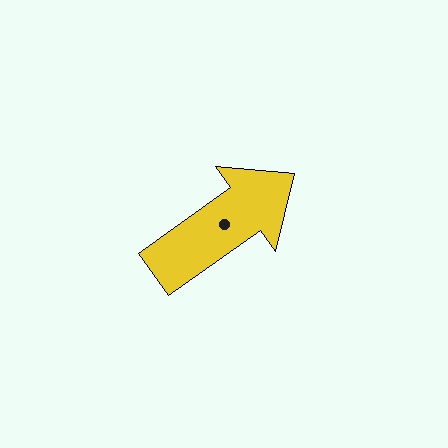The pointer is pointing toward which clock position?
Roughly 2 o'clock.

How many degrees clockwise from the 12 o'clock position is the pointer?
Approximately 55 degrees.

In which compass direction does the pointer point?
Northeast.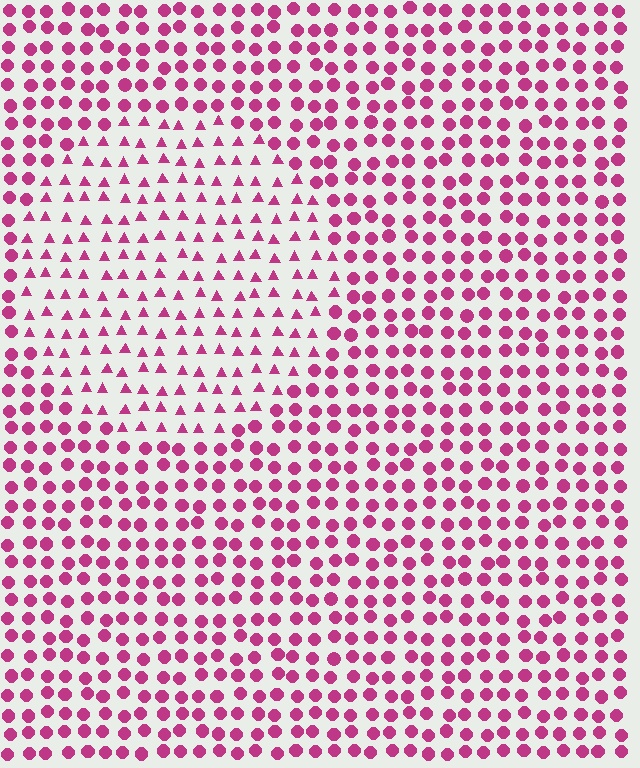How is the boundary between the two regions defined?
The boundary is defined by a change in element shape: triangles inside vs. circles outside. All elements share the same color and spacing.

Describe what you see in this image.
The image is filled with small magenta elements arranged in a uniform grid. A circle-shaped region contains triangles, while the surrounding area contains circles. The boundary is defined purely by the change in element shape.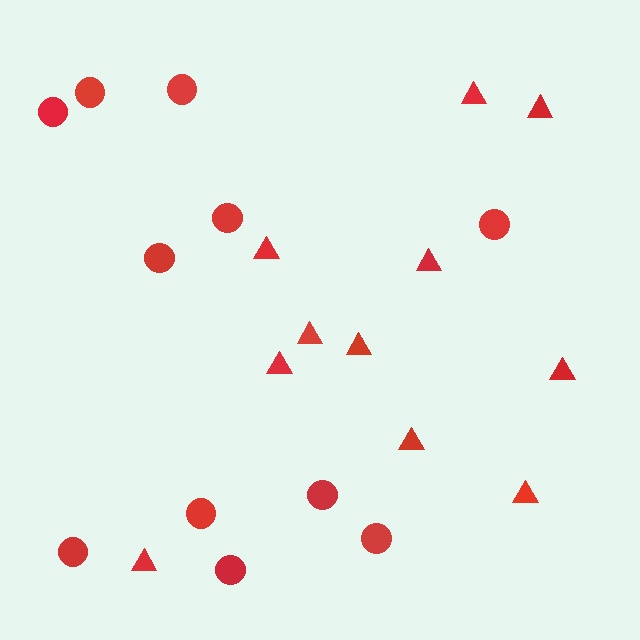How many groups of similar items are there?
There are 2 groups: one group of circles (11) and one group of triangles (11).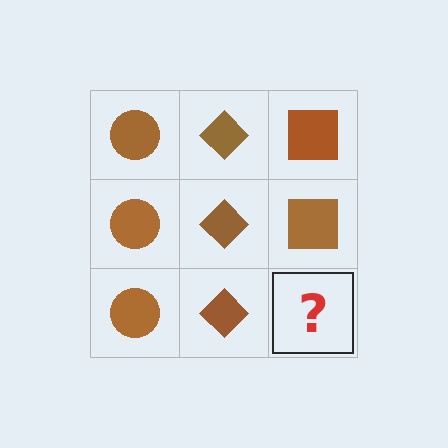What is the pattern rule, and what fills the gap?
The rule is that each column has a consistent shape. The gap should be filled with a brown square.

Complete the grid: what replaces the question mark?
The question mark should be replaced with a brown square.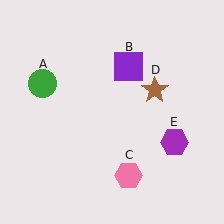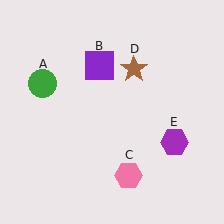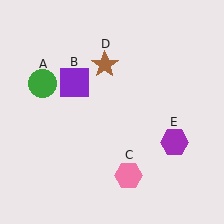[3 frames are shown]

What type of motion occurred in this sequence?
The purple square (object B), brown star (object D) rotated counterclockwise around the center of the scene.